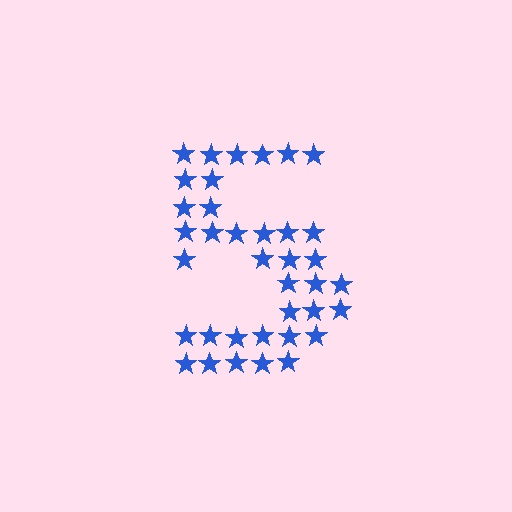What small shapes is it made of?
It is made of small stars.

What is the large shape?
The large shape is the digit 5.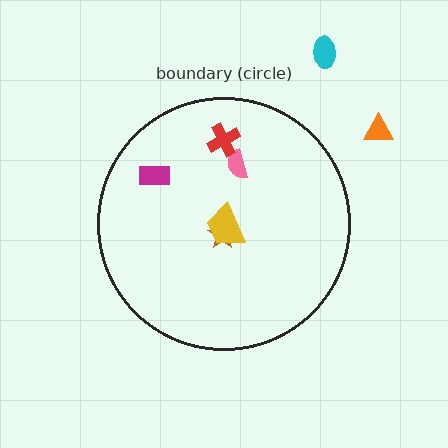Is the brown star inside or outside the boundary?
Inside.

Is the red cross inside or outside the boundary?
Inside.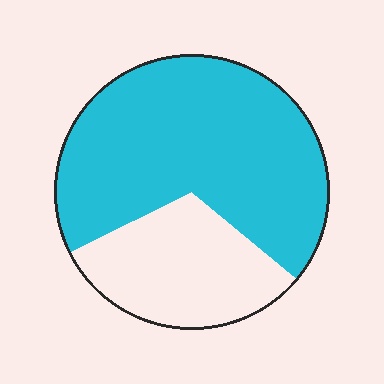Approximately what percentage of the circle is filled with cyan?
Approximately 70%.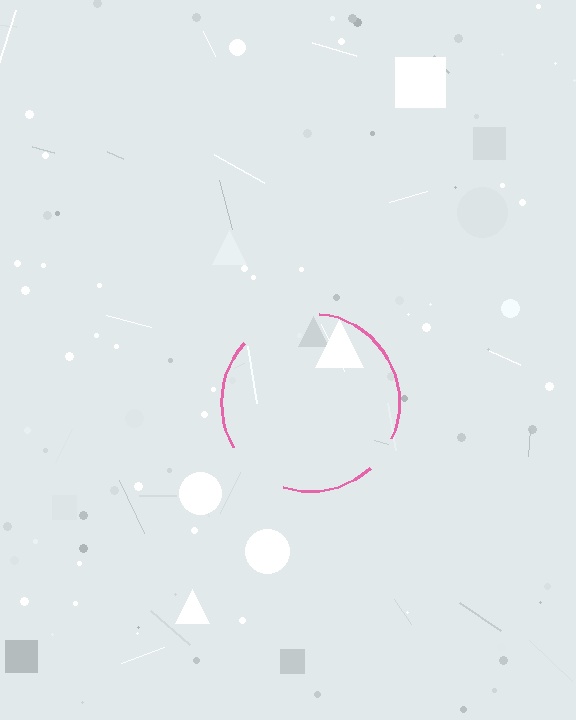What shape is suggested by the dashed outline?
The dashed outline suggests a circle.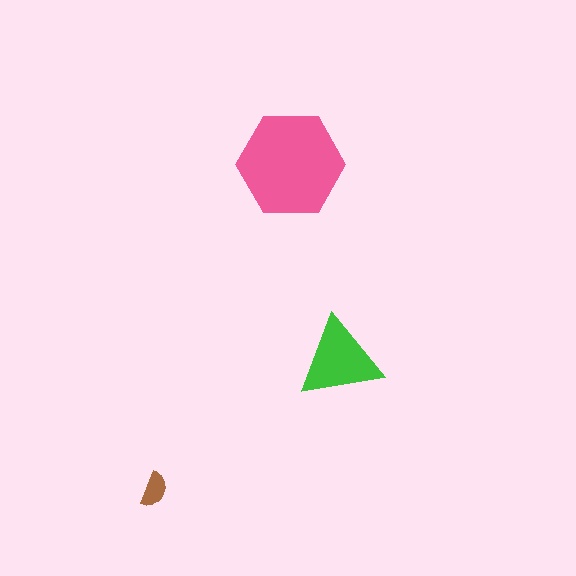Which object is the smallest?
The brown semicircle.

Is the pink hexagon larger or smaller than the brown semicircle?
Larger.